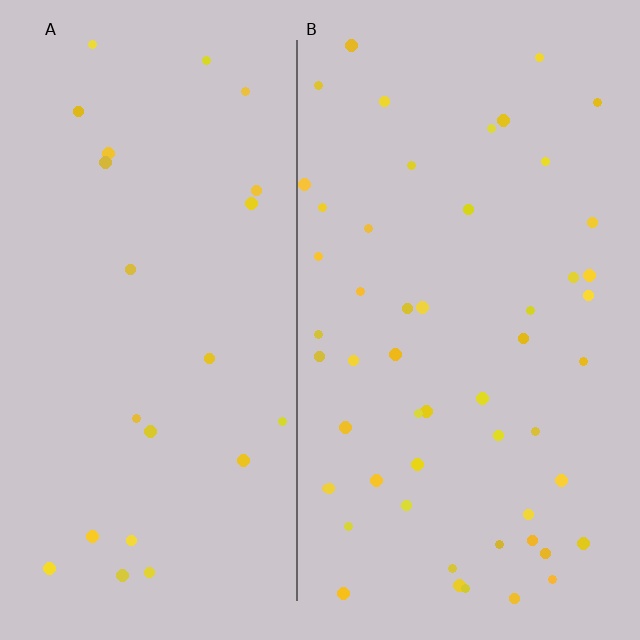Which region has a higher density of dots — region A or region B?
B (the right).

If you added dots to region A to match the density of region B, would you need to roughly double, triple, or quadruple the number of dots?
Approximately double.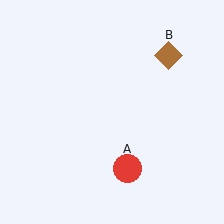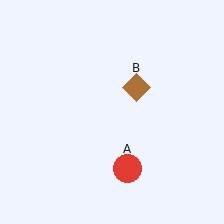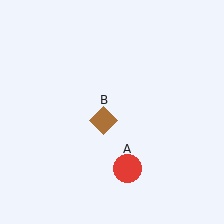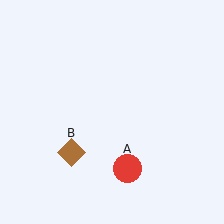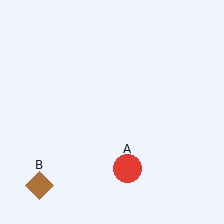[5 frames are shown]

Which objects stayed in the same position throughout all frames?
Red circle (object A) remained stationary.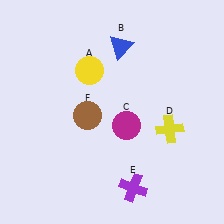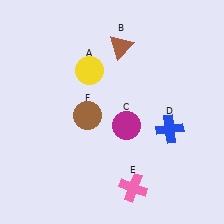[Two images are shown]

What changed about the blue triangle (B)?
In Image 1, B is blue. In Image 2, it changed to brown.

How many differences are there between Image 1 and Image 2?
There are 3 differences between the two images.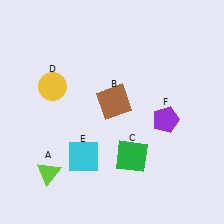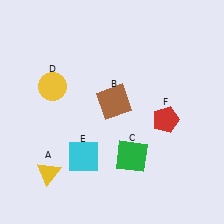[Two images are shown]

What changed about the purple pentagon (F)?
In Image 1, F is purple. In Image 2, it changed to red.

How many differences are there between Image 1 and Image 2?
There are 2 differences between the two images.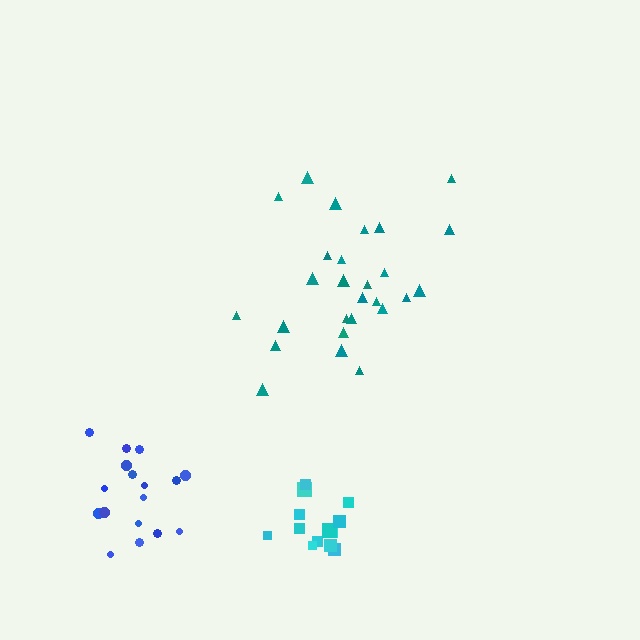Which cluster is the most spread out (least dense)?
Teal.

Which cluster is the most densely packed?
Cyan.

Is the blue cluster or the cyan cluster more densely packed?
Cyan.